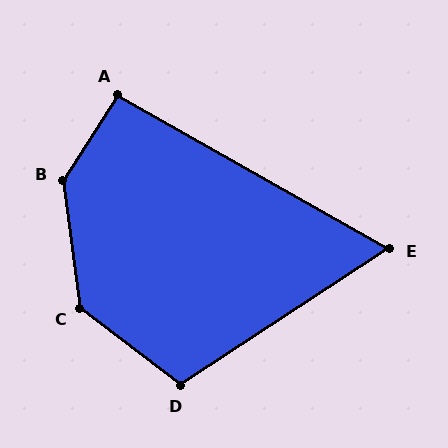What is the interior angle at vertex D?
Approximately 109 degrees (obtuse).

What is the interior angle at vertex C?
Approximately 135 degrees (obtuse).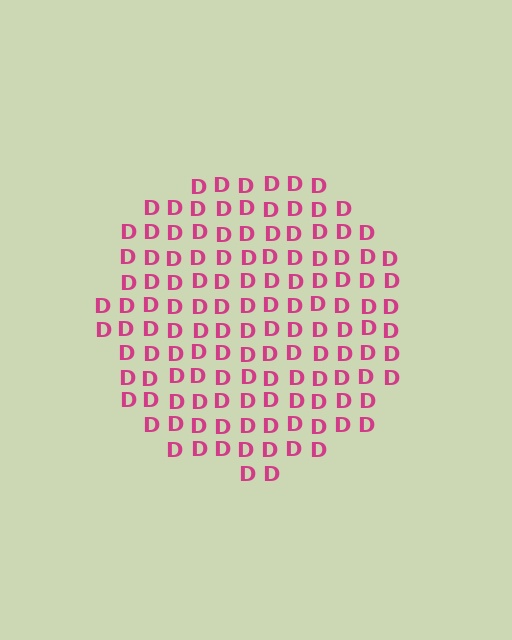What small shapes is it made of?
It is made of small letter D's.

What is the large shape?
The large shape is a circle.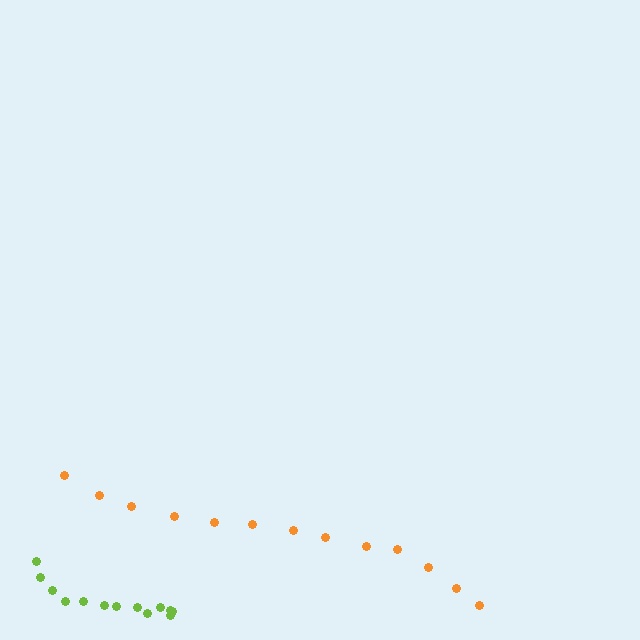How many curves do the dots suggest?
There are 2 distinct paths.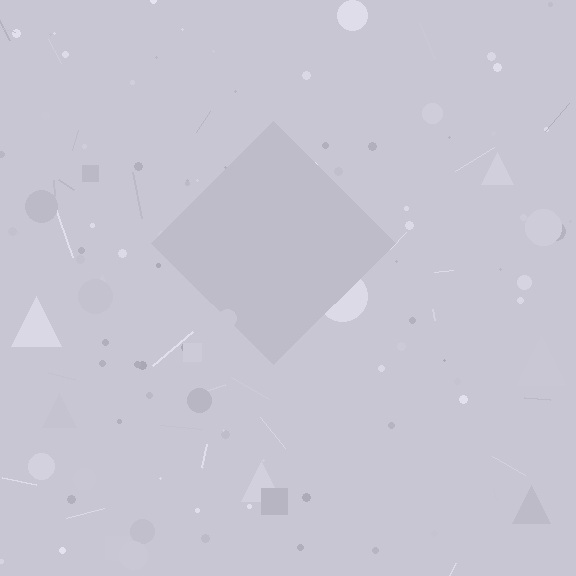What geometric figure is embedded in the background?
A diamond is embedded in the background.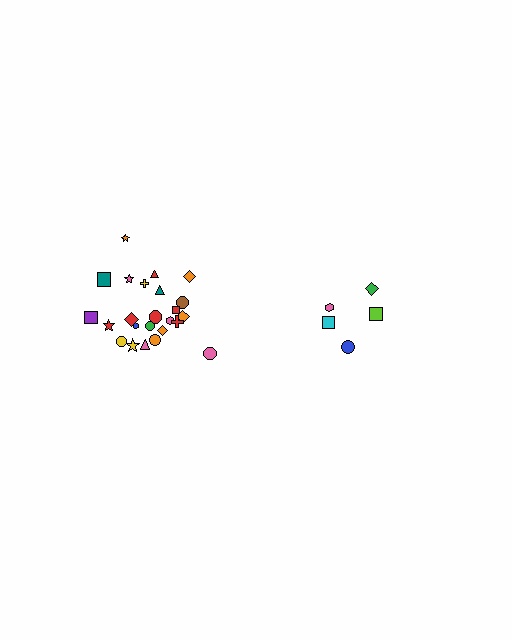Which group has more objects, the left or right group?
The left group.